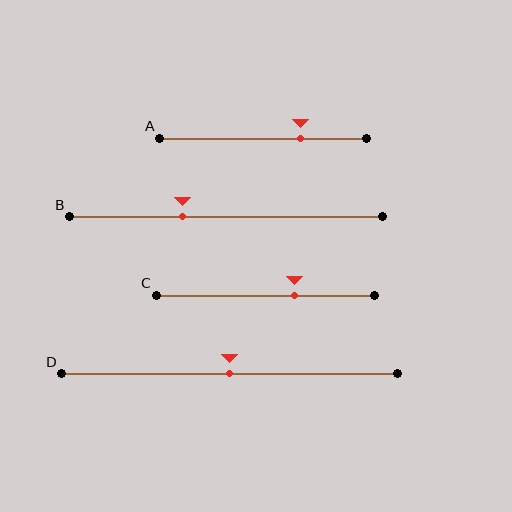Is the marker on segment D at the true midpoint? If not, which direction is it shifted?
Yes, the marker on segment D is at the true midpoint.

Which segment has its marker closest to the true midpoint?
Segment D has its marker closest to the true midpoint.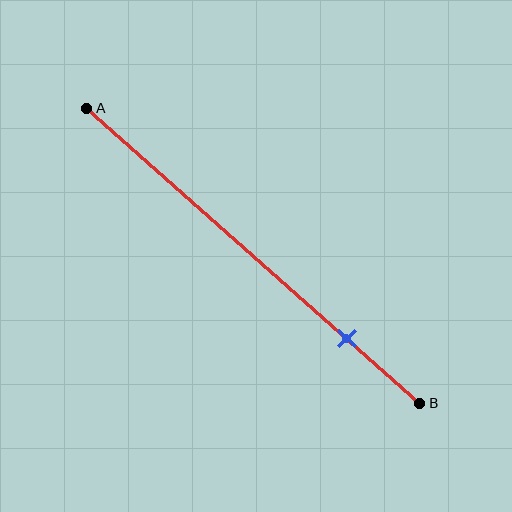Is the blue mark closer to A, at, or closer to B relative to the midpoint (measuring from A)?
The blue mark is closer to point B than the midpoint of segment AB.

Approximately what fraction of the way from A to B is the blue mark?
The blue mark is approximately 80% of the way from A to B.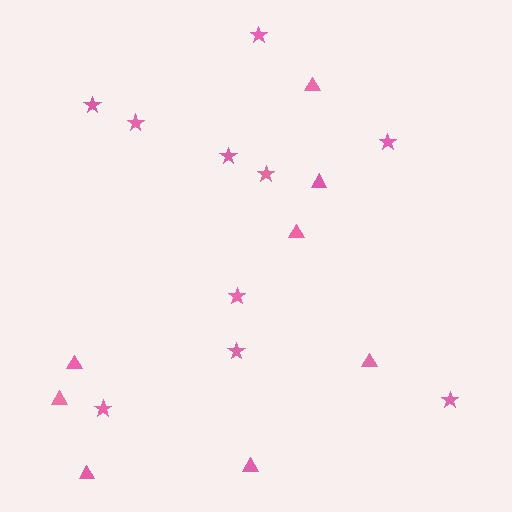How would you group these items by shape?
There are 2 groups: one group of triangles (8) and one group of stars (10).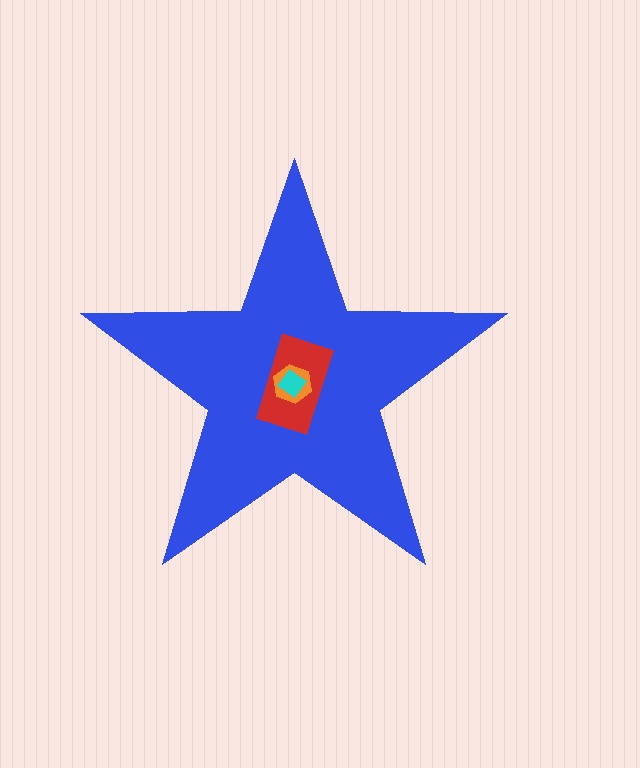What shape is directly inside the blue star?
The red rectangle.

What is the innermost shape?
The cyan diamond.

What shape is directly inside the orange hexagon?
The cyan diamond.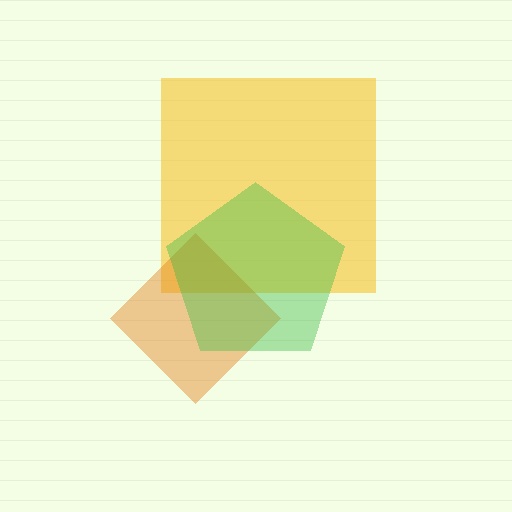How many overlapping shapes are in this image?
There are 3 overlapping shapes in the image.